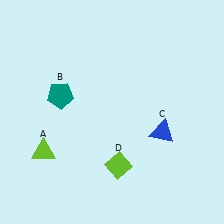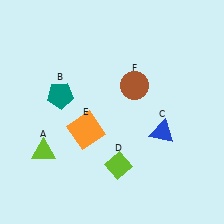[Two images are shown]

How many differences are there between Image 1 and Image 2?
There are 2 differences between the two images.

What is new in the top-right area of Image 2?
A brown circle (F) was added in the top-right area of Image 2.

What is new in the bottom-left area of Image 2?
An orange square (E) was added in the bottom-left area of Image 2.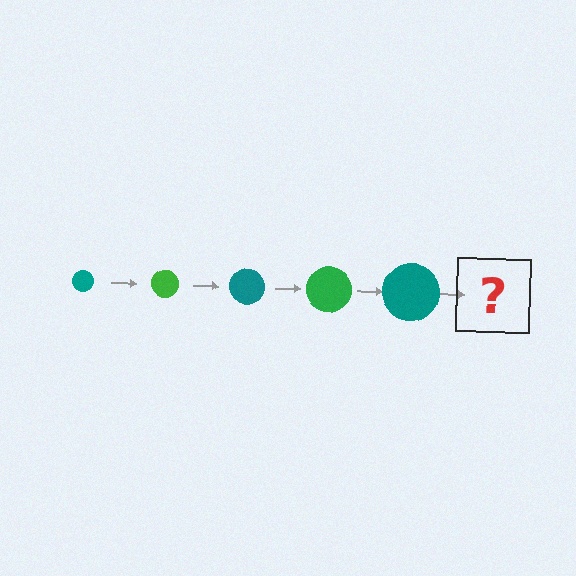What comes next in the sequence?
The next element should be a green circle, larger than the previous one.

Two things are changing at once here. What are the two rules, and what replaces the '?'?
The two rules are that the circle grows larger each step and the color cycles through teal and green. The '?' should be a green circle, larger than the previous one.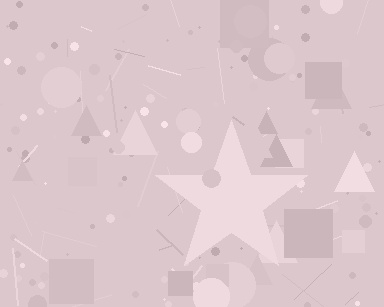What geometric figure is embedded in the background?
A star is embedded in the background.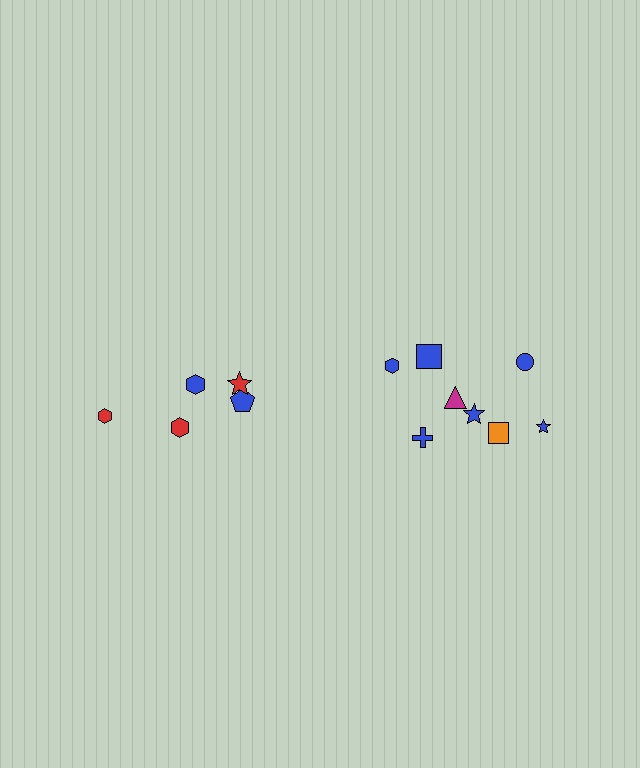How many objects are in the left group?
There are 5 objects.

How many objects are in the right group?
There are 8 objects.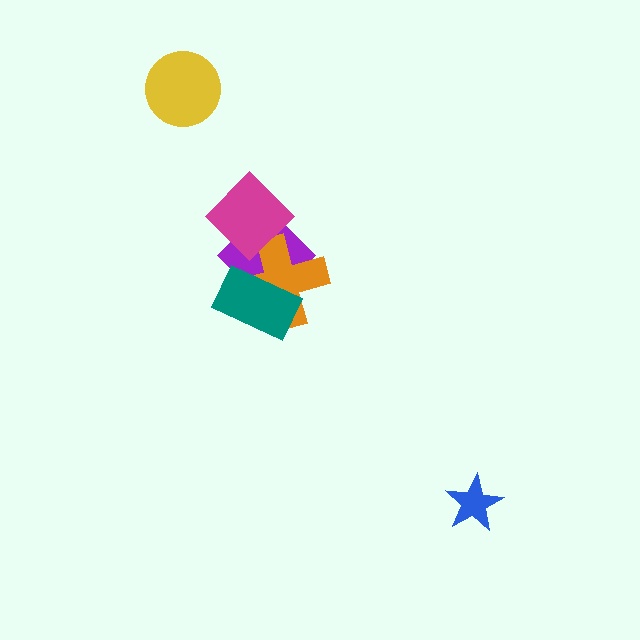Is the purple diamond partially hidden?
Yes, it is partially covered by another shape.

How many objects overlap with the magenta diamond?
2 objects overlap with the magenta diamond.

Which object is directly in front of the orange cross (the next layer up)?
The teal rectangle is directly in front of the orange cross.